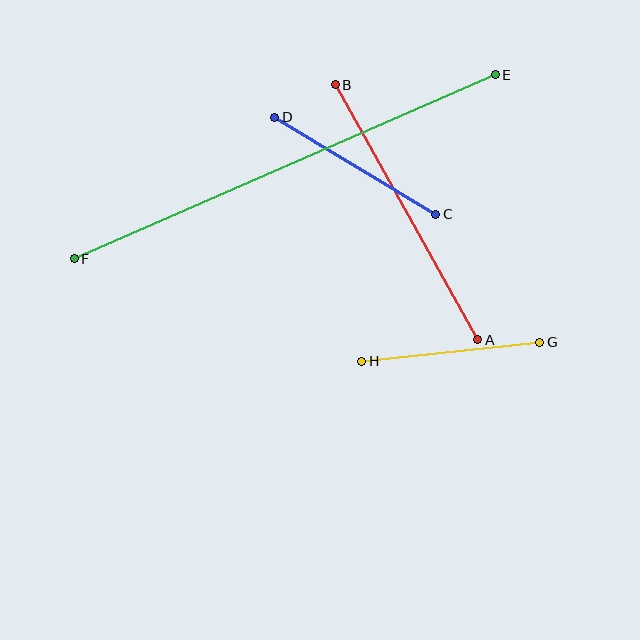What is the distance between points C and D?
The distance is approximately 188 pixels.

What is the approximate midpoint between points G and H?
The midpoint is at approximately (451, 352) pixels.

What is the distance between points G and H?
The distance is approximately 179 pixels.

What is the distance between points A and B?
The distance is approximately 292 pixels.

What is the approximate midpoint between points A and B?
The midpoint is at approximately (406, 212) pixels.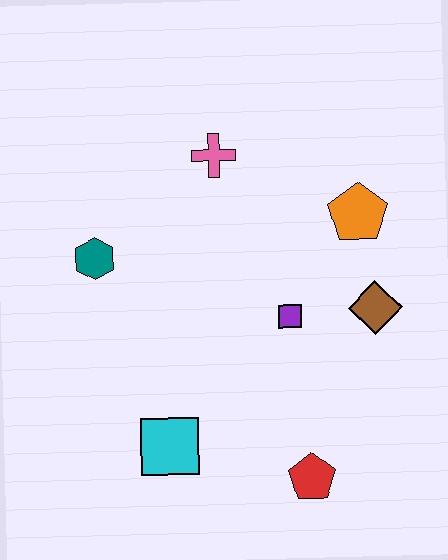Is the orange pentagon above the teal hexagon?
Yes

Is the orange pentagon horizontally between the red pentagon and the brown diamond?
Yes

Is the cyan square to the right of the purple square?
No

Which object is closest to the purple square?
The brown diamond is closest to the purple square.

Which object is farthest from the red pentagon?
The pink cross is farthest from the red pentagon.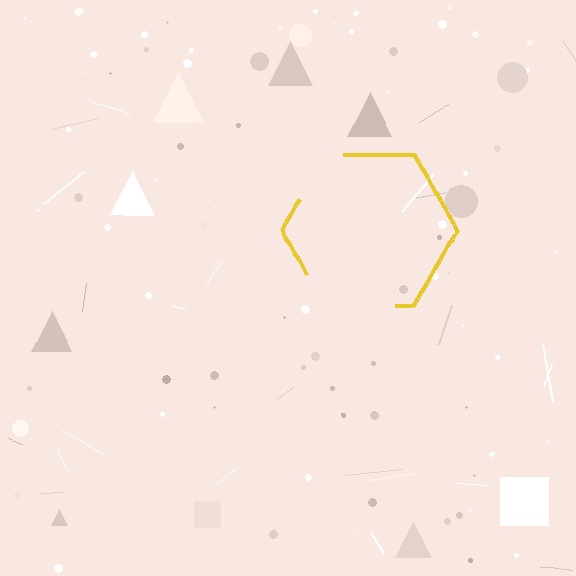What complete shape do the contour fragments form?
The contour fragments form a hexagon.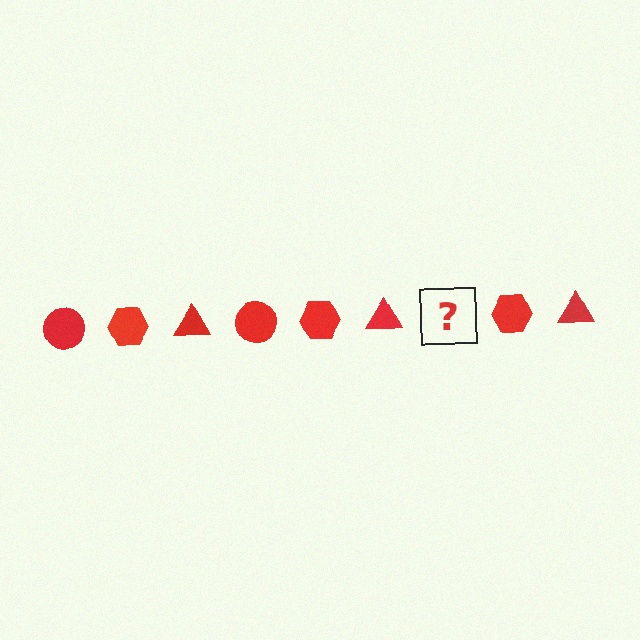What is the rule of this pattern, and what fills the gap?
The rule is that the pattern cycles through circle, hexagon, triangle shapes in red. The gap should be filled with a red circle.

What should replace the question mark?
The question mark should be replaced with a red circle.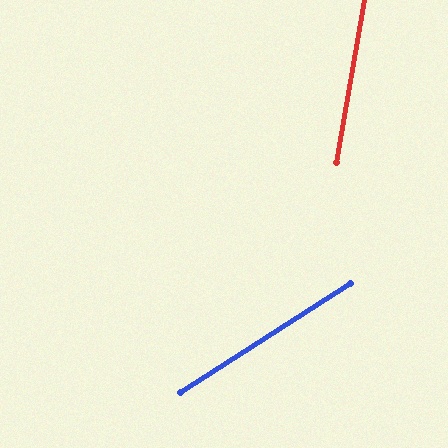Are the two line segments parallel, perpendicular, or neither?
Neither parallel nor perpendicular — they differ by about 48°.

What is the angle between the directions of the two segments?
Approximately 48 degrees.